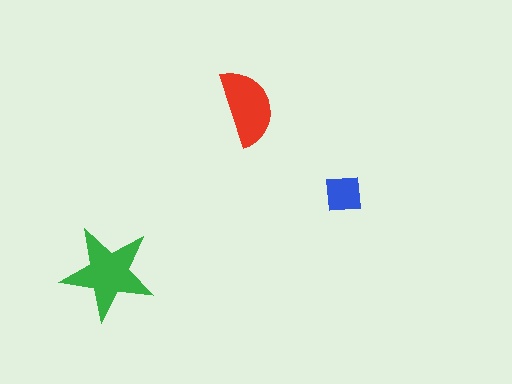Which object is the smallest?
The blue square.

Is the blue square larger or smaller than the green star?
Smaller.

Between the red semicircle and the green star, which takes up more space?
The green star.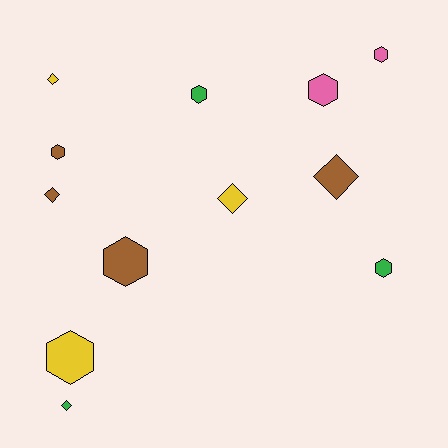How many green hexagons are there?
There are 2 green hexagons.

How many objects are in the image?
There are 12 objects.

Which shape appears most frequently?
Hexagon, with 7 objects.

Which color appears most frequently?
Brown, with 4 objects.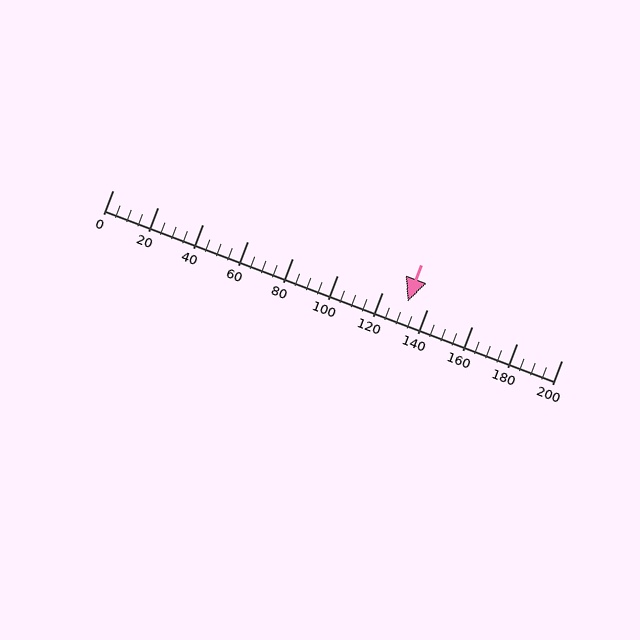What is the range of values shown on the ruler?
The ruler shows values from 0 to 200.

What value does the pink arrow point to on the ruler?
The pink arrow points to approximately 132.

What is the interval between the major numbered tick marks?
The major tick marks are spaced 20 units apart.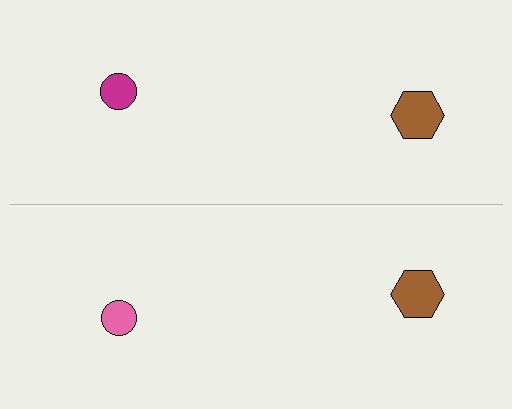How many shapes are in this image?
There are 4 shapes in this image.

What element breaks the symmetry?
The pink circle on the bottom side breaks the symmetry — its mirror counterpart is magenta.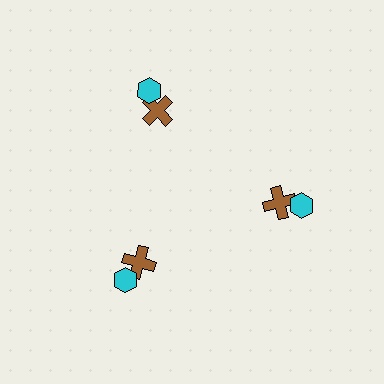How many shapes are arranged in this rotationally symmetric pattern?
There are 6 shapes, arranged in 3 groups of 2.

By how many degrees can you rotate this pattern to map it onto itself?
The pattern maps onto itself every 120 degrees of rotation.